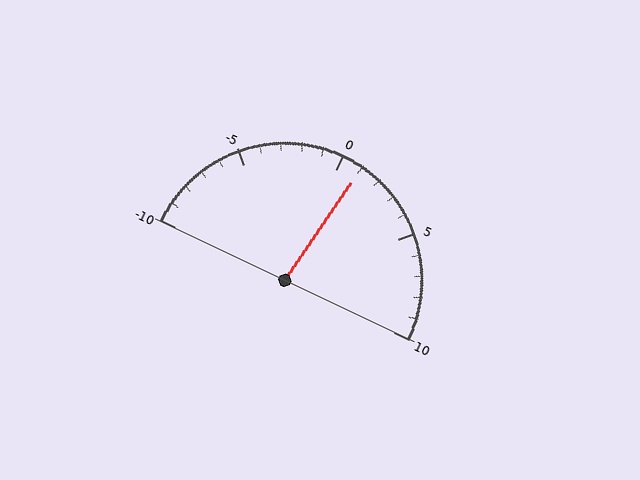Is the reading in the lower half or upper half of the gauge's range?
The reading is in the upper half of the range (-10 to 10).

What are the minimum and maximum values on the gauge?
The gauge ranges from -10 to 10.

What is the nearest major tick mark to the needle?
The nearest major tick mark is 0.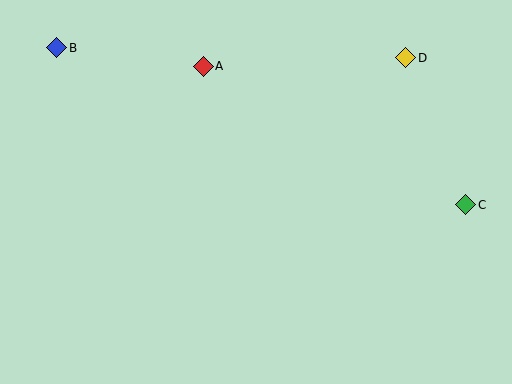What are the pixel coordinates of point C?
Point C is at (466, 205).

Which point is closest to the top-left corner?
Point B is closest to the top-left corner.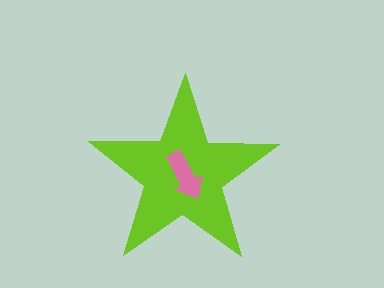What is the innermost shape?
The pink arrow.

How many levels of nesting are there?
2.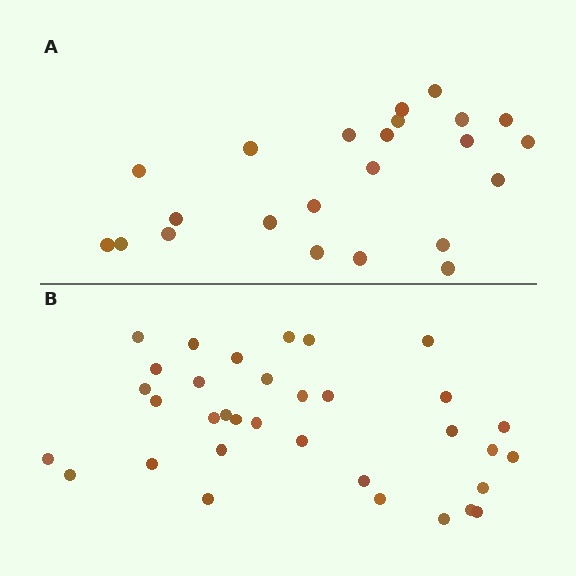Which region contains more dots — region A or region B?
Region B (the bottom region) has more dots.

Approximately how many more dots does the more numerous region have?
Region B has roughly 12 or so more dots than region A.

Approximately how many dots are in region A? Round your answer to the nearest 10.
About 20 dots. (The exact count is 23, which rounds to 20.)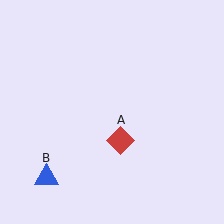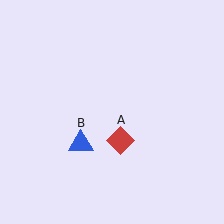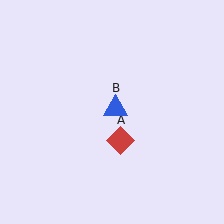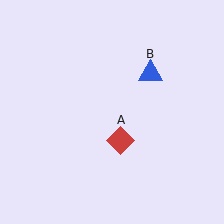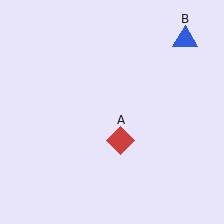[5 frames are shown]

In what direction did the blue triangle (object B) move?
The blue triangle (object B) moved up and to the right.